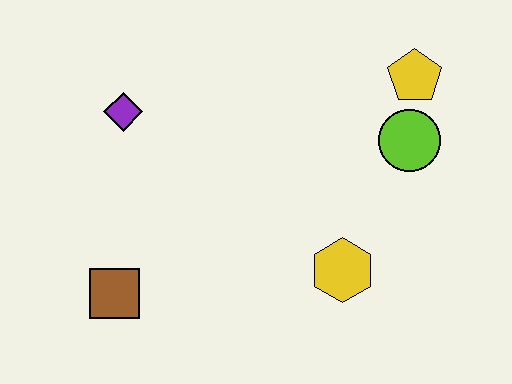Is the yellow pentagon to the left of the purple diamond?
No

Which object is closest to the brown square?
The purple diamond is closest to the brown square.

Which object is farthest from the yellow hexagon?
The purple diamond is farthest from the yellow hexagon.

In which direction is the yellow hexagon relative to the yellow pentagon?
The yellow hexagon is below the yellow pentagon.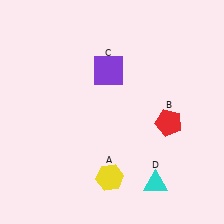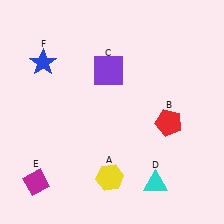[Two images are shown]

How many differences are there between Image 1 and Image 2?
There are 2 differences between the two images.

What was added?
A magenta diamond (E), a blue star (F) were added in Image 2.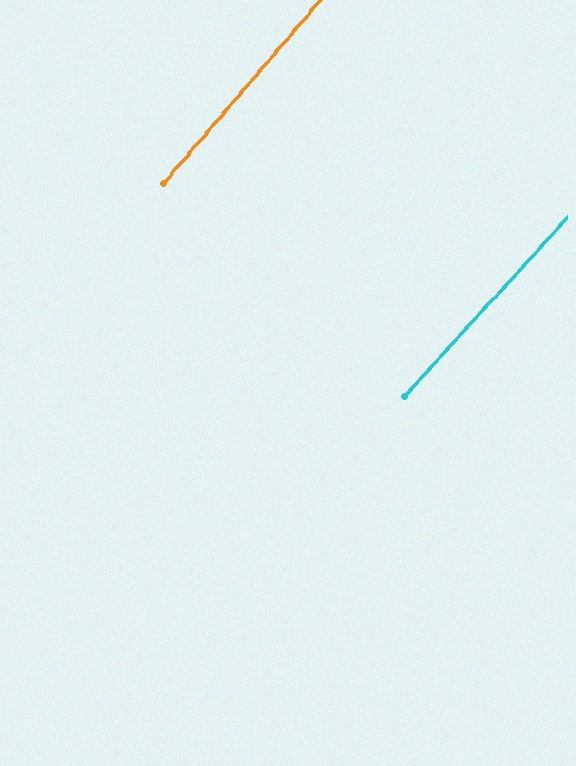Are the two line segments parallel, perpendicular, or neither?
Parallel — their directions differ by only 1.9°.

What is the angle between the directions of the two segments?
Approximately 2 degrees.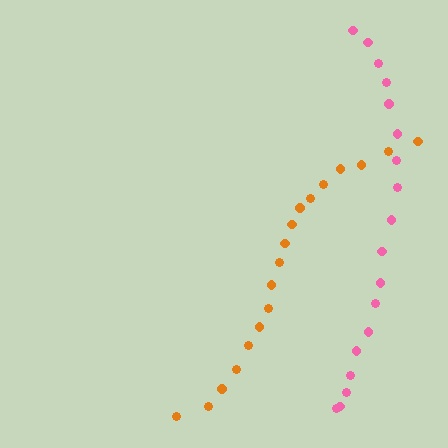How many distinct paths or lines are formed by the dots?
There are 2 distinct paths.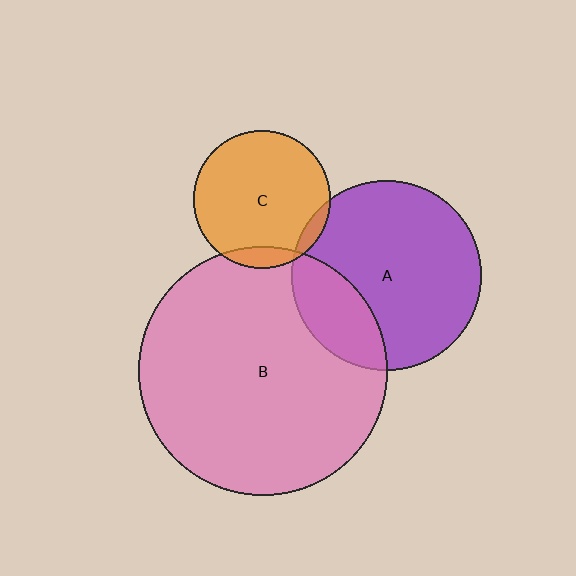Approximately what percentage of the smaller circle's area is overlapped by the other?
Approximately 10%.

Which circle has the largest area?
Circle B (pink).